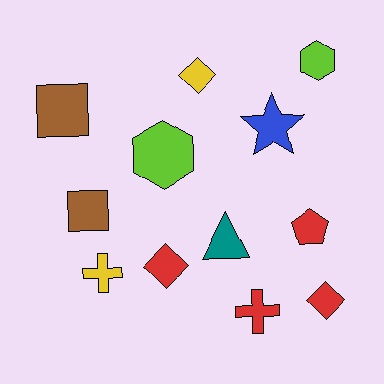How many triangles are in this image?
There is 1 triangle.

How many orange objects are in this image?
There are no orange objects.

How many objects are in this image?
There are 12 objects.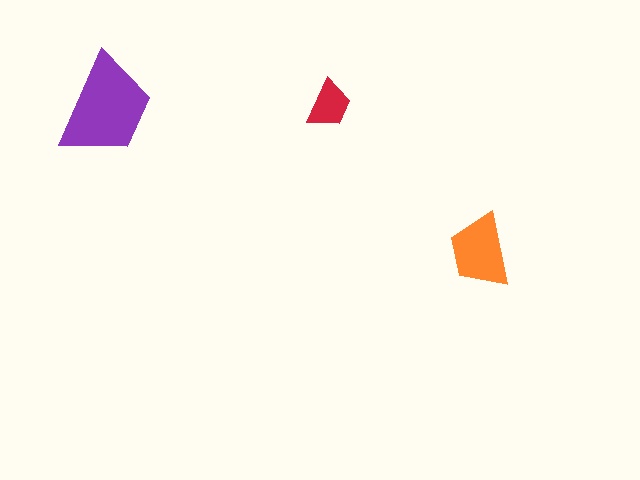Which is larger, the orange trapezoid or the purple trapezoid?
The purple one.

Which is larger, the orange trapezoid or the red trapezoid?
The orange one.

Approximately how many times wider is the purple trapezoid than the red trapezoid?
About 2 times wider.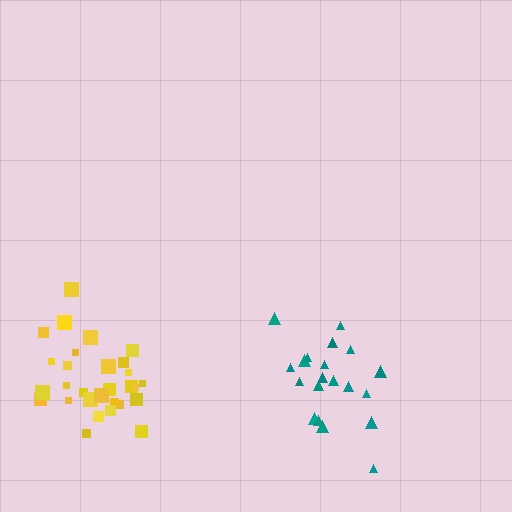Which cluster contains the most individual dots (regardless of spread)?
Yellow (30).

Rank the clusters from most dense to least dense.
yellow, teal.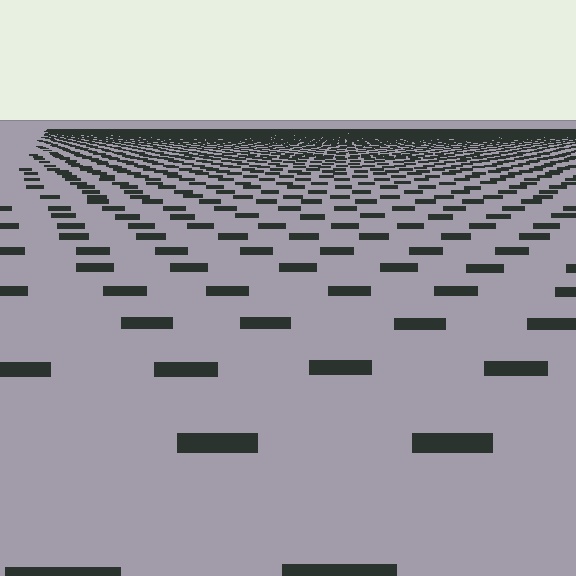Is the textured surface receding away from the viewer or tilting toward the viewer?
The surface is receding away from the viewer. Texture elements get smaller and denser toward the top.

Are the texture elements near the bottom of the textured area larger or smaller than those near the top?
Larger. Near the bottom, elements are closer to the viewer and appear at a bigger on-screen size.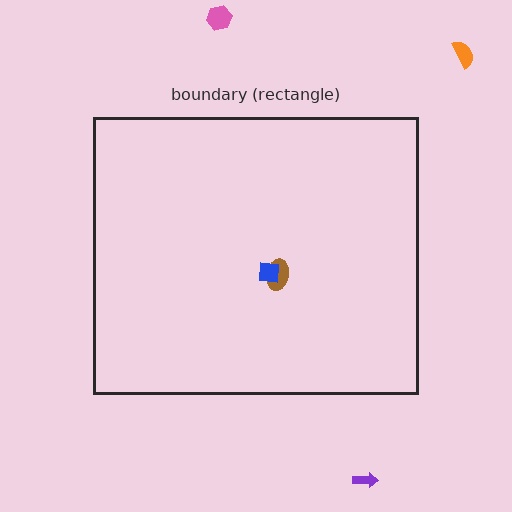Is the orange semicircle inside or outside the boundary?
Outside.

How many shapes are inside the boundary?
2 inside, 3 outside.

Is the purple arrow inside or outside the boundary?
Outside.